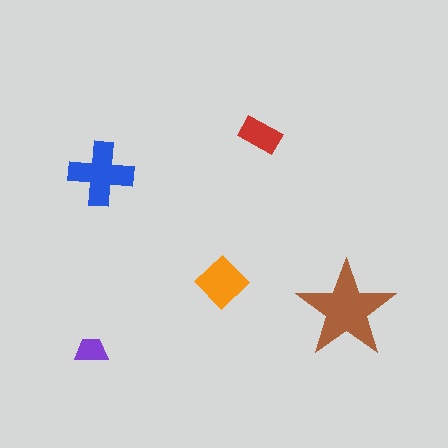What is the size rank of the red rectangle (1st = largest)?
4th.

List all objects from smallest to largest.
The purple trapezoid, the red rectangle, the orange diamond, the blue cross, the brown star.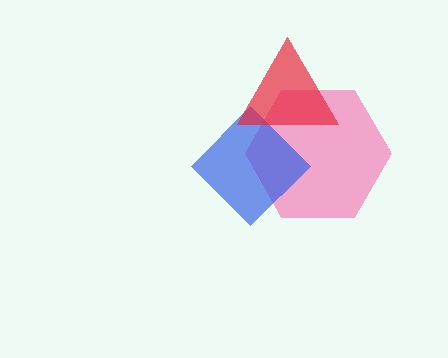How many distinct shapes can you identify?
There are 3 distinct shapes: a pink hexagon, a blue diamond, a red triangle.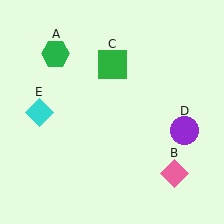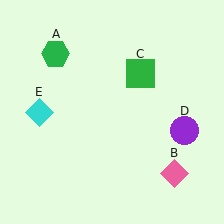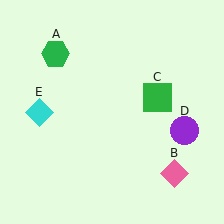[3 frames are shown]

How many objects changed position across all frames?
1 object changed position: green square (object C).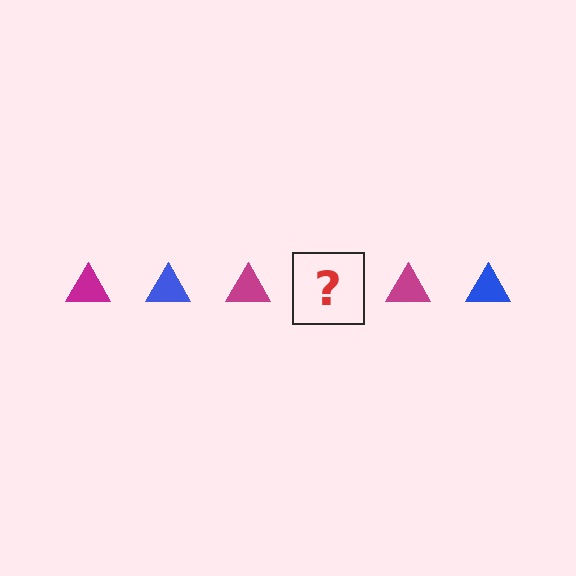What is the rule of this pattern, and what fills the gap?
The rule is that the pattern cycles through magenta, blue triangles. The gap should be filled with a blue triangle.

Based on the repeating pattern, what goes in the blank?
The blank should be a blue triangle.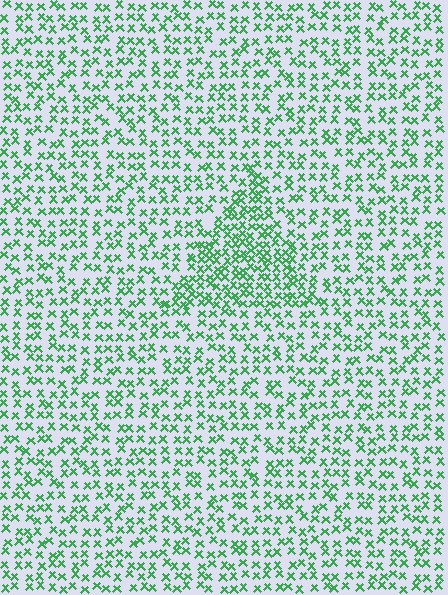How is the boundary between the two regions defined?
The boundary is defined by a change in element density (approximately 1.8x ratio). All elements are the same color, size, and shape.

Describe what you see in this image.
The image contains small green elements arranged at two different densities. A triangle-shaped region is visible where the elements are more densely packed than the surrounding area.